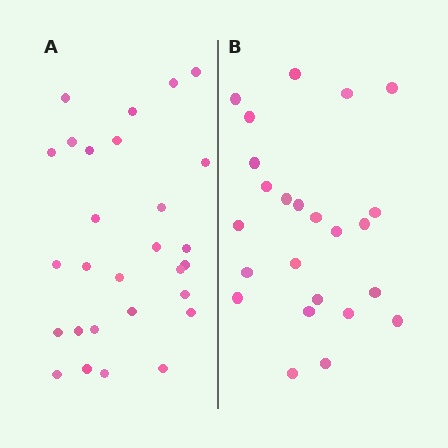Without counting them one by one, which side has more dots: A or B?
Region A (the left region) has more dots.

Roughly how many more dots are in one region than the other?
Region A has about 4 more dots than region B.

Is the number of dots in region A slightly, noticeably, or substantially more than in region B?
Region A has only slightly more — the two regions are fairly close. The ratio is roughly 1.2 to 1.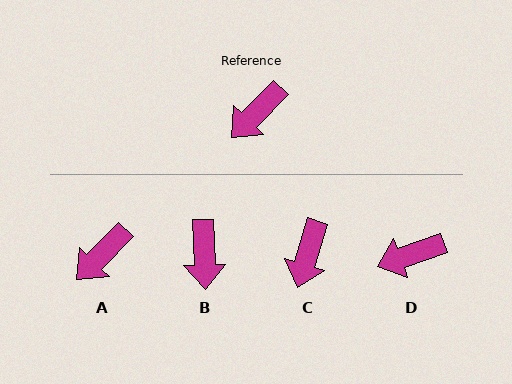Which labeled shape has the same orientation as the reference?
A.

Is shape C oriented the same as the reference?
No, it is off by about 28 degrees.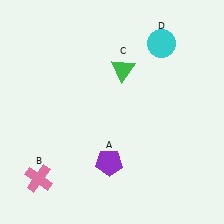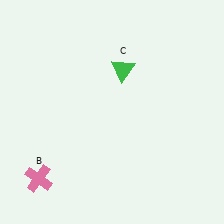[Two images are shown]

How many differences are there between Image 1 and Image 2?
There are 2 differences between the two images.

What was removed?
The purple pentagon (A), the cyan circle (D) were removed in Image 2.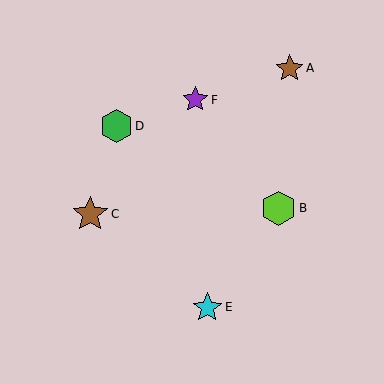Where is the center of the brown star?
The center of the brown star is at (90, 214).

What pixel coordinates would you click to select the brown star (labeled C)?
Click at (90, 214) to select the brown star C.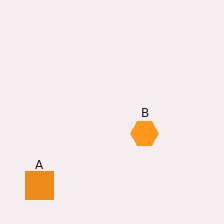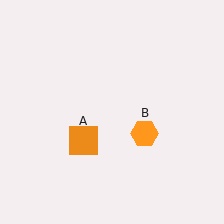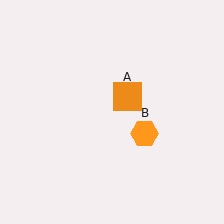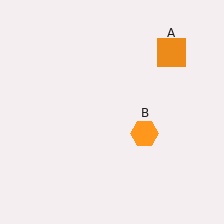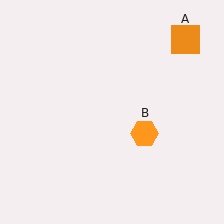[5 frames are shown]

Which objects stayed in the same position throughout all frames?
Orange hexagon (object B) remained stationary.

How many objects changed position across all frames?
1 object changed position: orange square (object A).